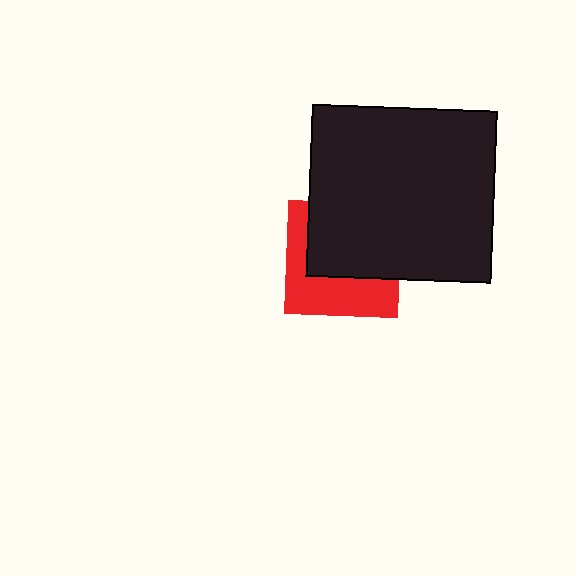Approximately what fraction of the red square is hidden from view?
Roughly 55% of the red square is hidden behind the black rectangle.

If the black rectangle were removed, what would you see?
You would see the complete red square.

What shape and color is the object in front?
The object in front is a black rectangle.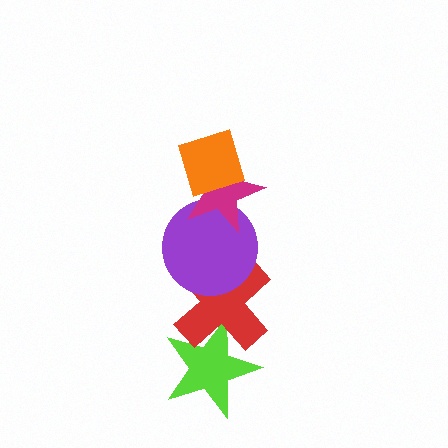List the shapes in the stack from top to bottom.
From top to bottom: the orange diamond, the magenta star, the purple circle, the red cross, the lime star.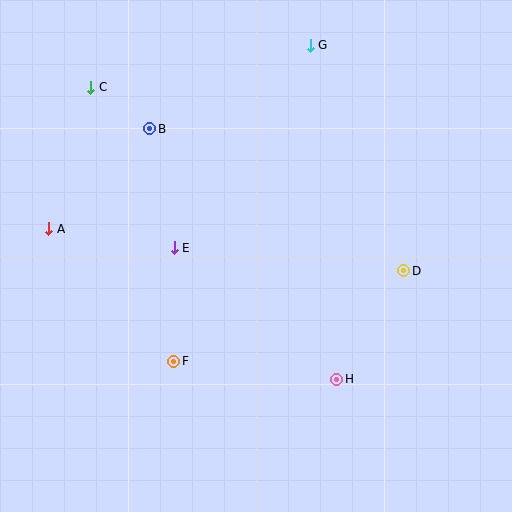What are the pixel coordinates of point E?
Point E is at (174, 248).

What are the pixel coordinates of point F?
Point F is at (174, 361).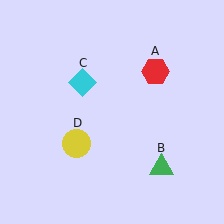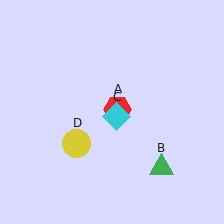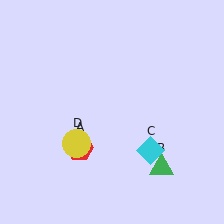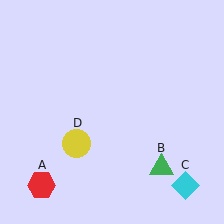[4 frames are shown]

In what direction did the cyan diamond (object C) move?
The cyan diamond (object C) moved down and to the right.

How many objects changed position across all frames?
2 objects changed position: red hexagon (object A), cyan diamond (object C).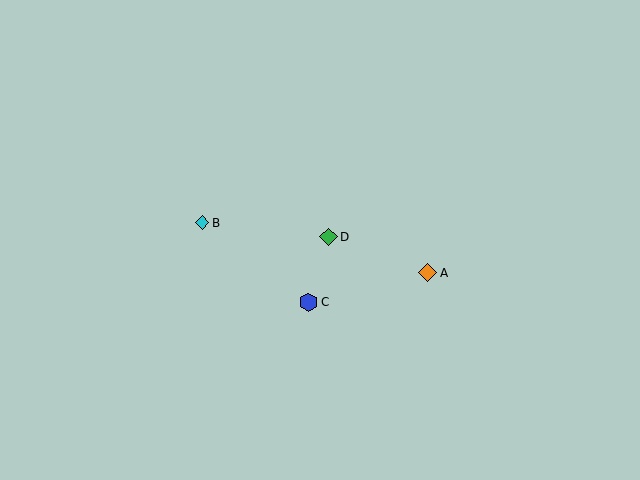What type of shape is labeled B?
Shape B is a cyan diamond.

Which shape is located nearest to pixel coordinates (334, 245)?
The green diamond (labeled D) at (328, 237) is nearest to that location.